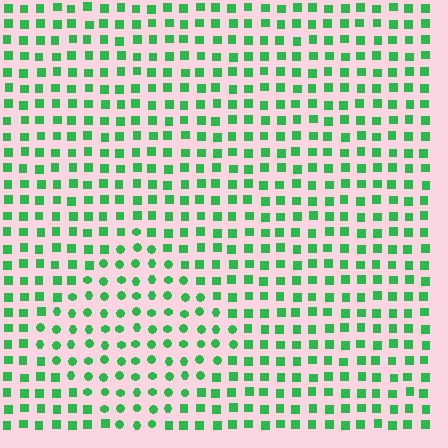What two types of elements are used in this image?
The image uses circles inside the diamond region and squares outside it.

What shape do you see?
I see a diamond.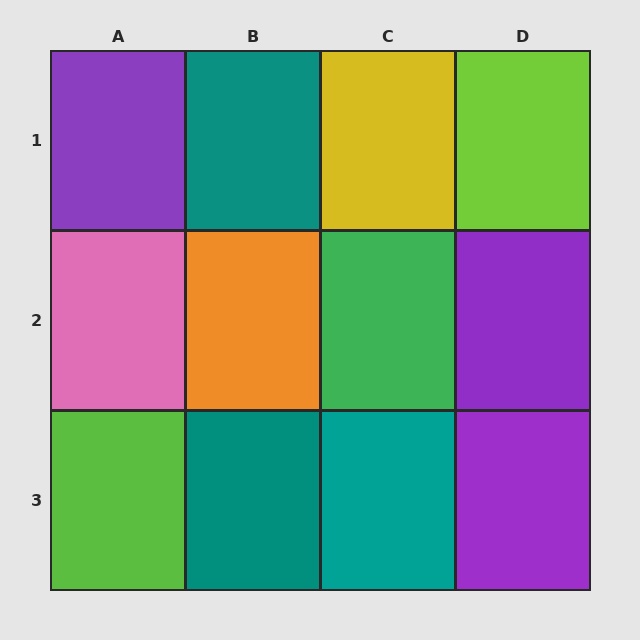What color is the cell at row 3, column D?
Purple.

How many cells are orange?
1 cell is orange.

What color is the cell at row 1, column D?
Lime.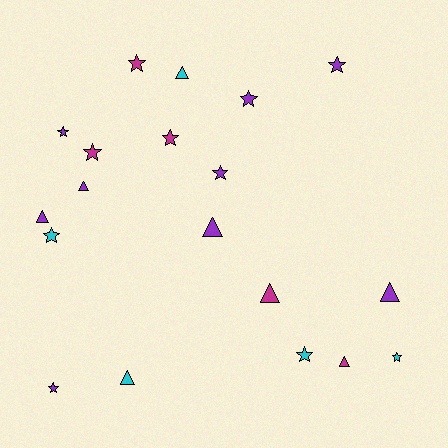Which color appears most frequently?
Purple, with 9 objects.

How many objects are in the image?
There are 19 objects.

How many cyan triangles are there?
There are 2 cyan triangles.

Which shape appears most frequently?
Star, with 11 objects.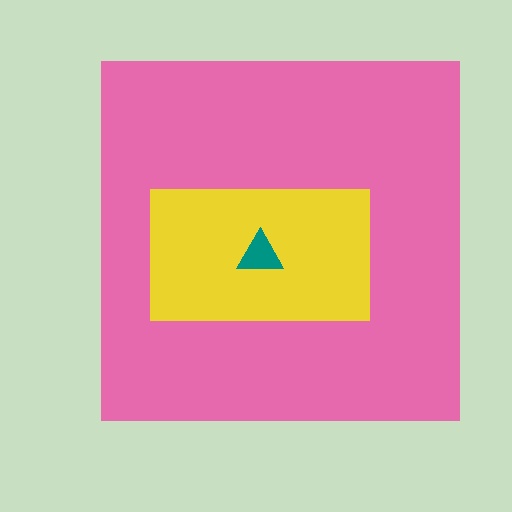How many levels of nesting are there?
3.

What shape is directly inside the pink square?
The yellow rectangle.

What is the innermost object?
The teal triangle.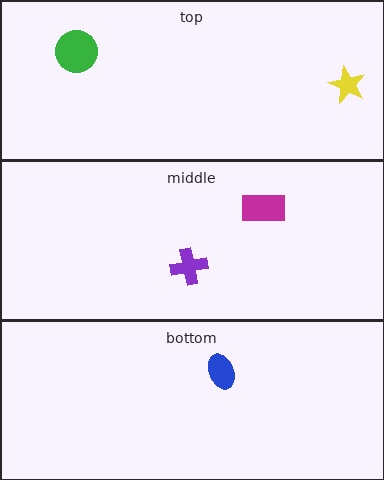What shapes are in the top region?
The green circle, the yellow star.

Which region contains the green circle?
The top region.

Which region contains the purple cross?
The middle region.